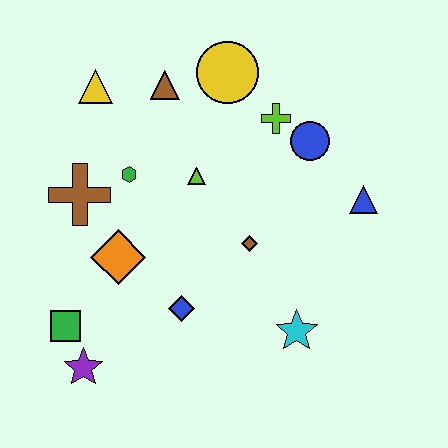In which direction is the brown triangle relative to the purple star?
The brown triangle is above the purple star.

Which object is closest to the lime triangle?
The green hexagon is closest to the lime triangle.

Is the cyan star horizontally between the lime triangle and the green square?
No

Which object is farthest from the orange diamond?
The blue triangle is farthest from the orange diamond.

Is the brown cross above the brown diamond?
Yes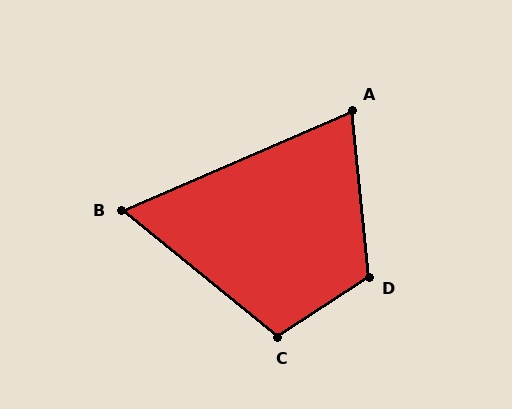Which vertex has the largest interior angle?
D, at approximately 118 degrees.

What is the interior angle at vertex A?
Approximately 73 degrees (acute).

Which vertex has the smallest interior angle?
B, at approximately 62 degrees.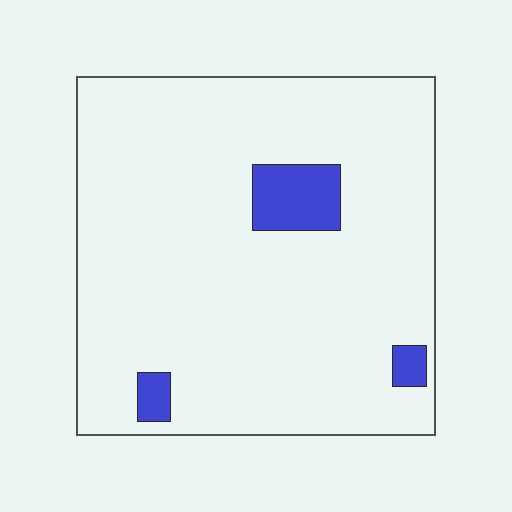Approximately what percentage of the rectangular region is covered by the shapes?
Approximately 5%.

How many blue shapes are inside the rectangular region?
3.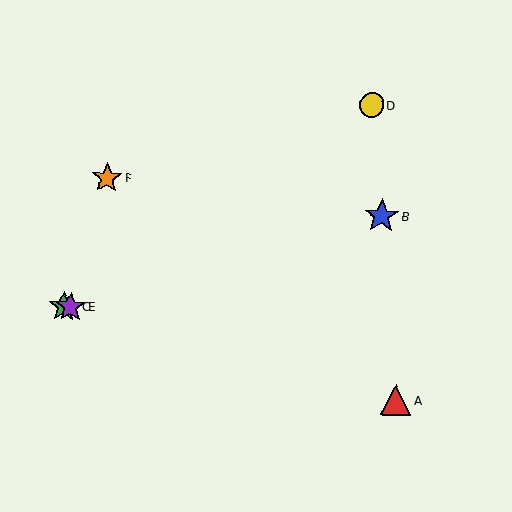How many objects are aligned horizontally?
2 objects (C, E) are aligned horizontally.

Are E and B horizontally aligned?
No, E is at y≈307 and B is at y≈216.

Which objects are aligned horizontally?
Objects C, E are aligned horizontally.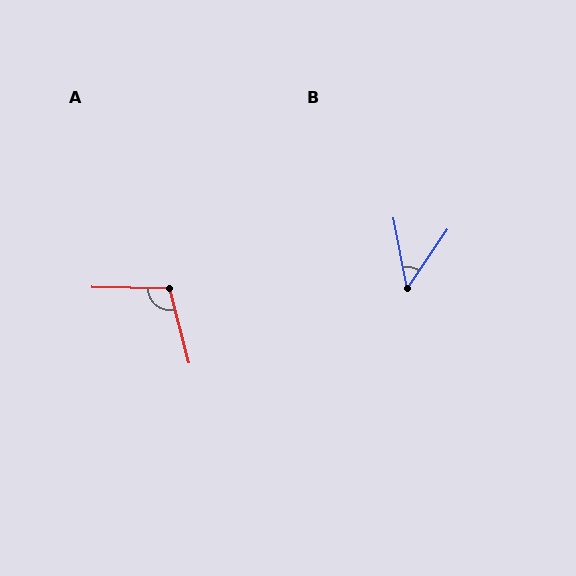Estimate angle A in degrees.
Approximately 106 degrees.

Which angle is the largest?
A, at approximately 106 degrees.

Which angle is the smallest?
B, at approximately 46 degrees.